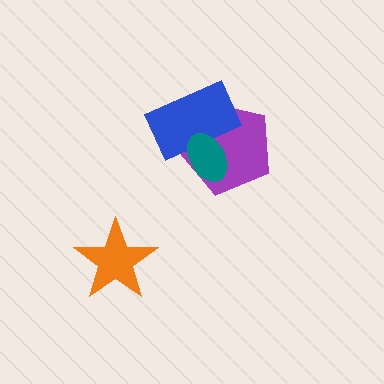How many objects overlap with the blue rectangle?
2 objects overlap with the blue rectangle.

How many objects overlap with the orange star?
0 objects overlap with the orange star.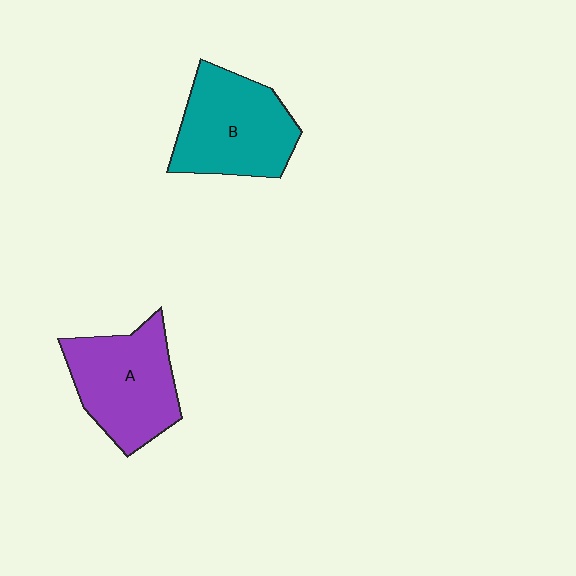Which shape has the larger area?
Shape B (teal).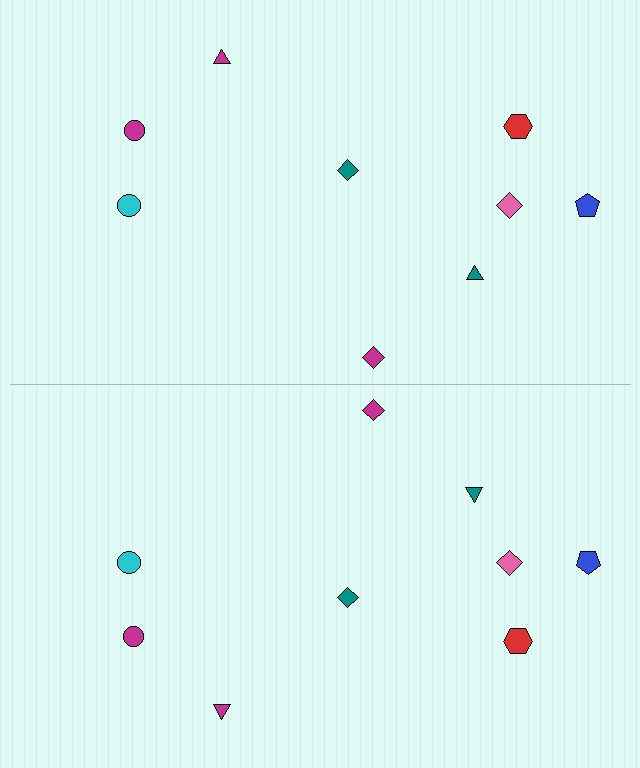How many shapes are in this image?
There are 18 shapes in this image.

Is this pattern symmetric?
Yes, this pattern has bilateral (reflection) symmetry.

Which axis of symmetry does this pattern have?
The pattern has a horizontal axis of symmetry running through the center of the image.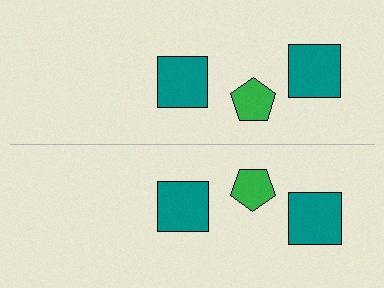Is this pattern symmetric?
Yes, this pattern has bilateral (reflection) symmetry.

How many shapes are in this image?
There are 6 shapes in this image.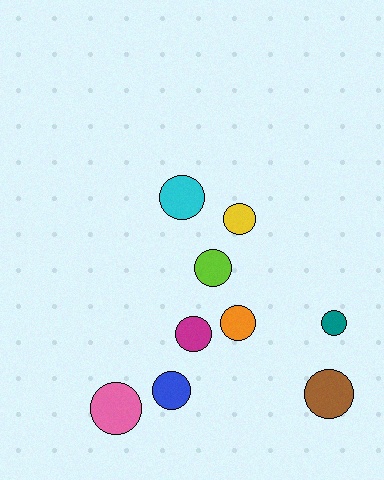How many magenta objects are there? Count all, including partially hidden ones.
There is 1 magenta object.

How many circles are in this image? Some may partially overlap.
There are 9 circles.